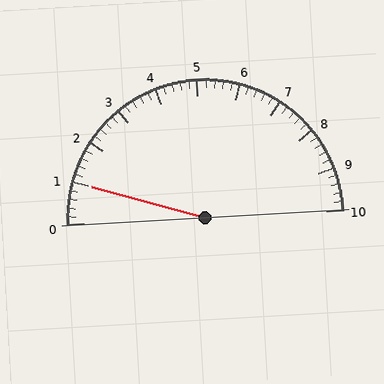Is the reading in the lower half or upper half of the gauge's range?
The reading is in the lower half of the range (0 to 10).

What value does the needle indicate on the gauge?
The needle indicates approximately 1.0.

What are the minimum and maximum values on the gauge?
The gauge ranges from 0 to 10.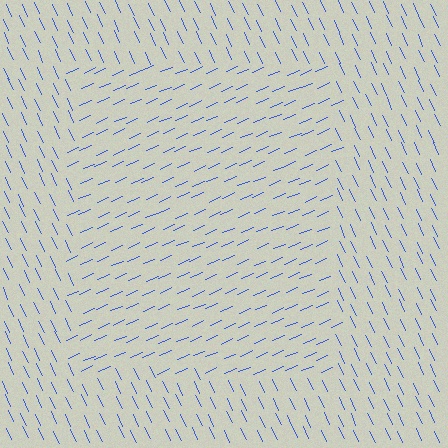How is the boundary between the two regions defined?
The boundary is defined purely by a change in line orientation (approximately 88 degrees difference). All lines are the same color and thickness.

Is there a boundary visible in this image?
Yes, there is a texture boundary formed by a change in line orientation.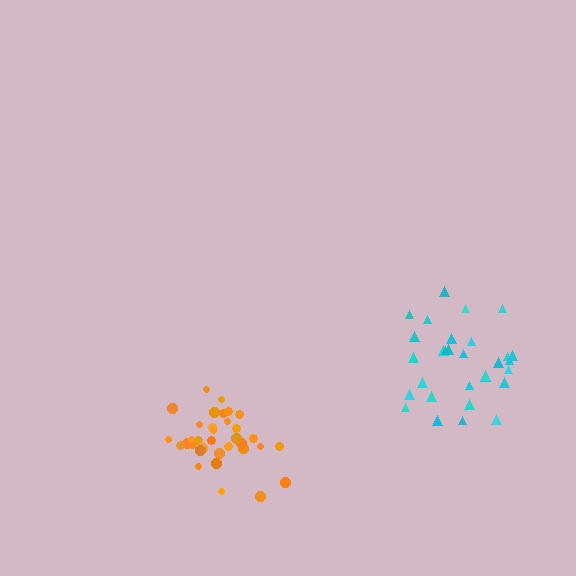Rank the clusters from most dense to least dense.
orange, cyan.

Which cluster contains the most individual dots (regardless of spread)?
Orange (34).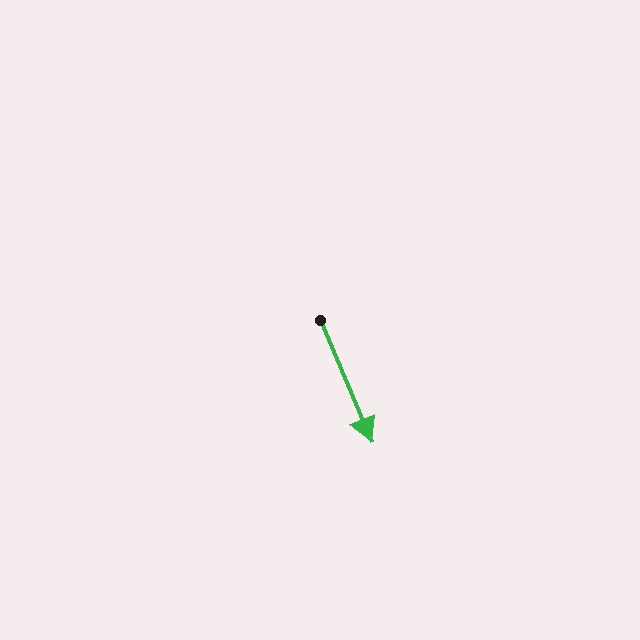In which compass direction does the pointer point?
Southeast.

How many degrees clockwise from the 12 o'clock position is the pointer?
Approximately 157 degrees.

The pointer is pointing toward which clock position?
Roughly 5 o'clock.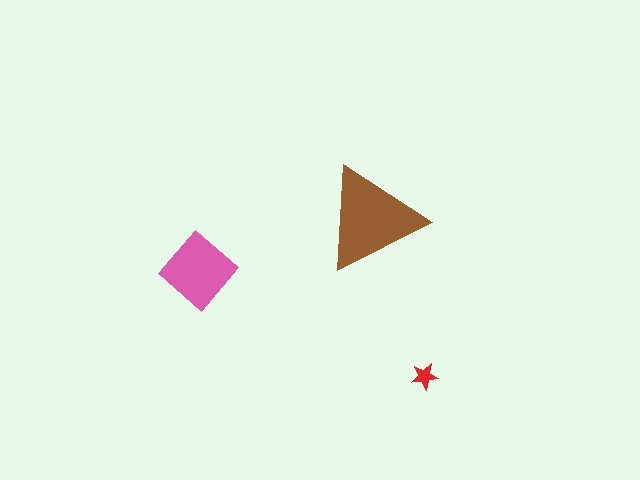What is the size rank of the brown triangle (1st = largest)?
1st.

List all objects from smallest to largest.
The red star, the pink diamond, the brown triangle.